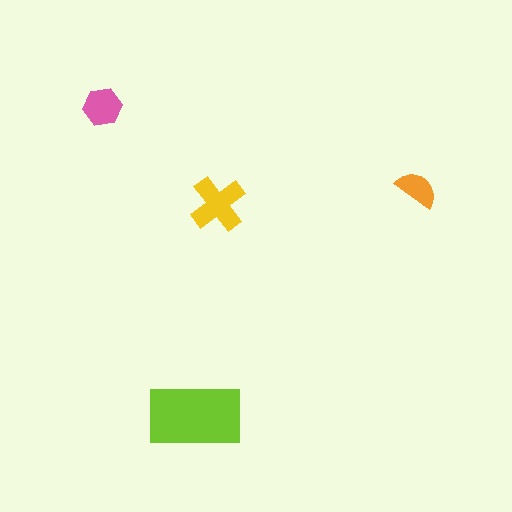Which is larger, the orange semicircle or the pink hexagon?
The pink hexagon.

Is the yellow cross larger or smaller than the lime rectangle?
Smaller.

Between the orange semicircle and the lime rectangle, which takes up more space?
The lime rectangle.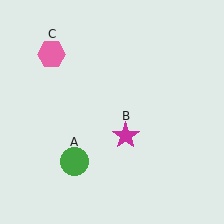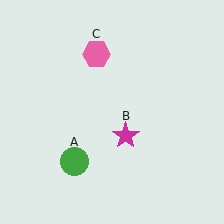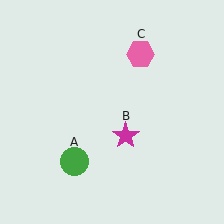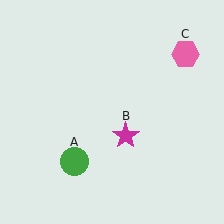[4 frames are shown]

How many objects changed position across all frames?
1 object changed position: pink hexagon (object C).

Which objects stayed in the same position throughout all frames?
Green circle (object A) and magenta star (object B) remained stationary.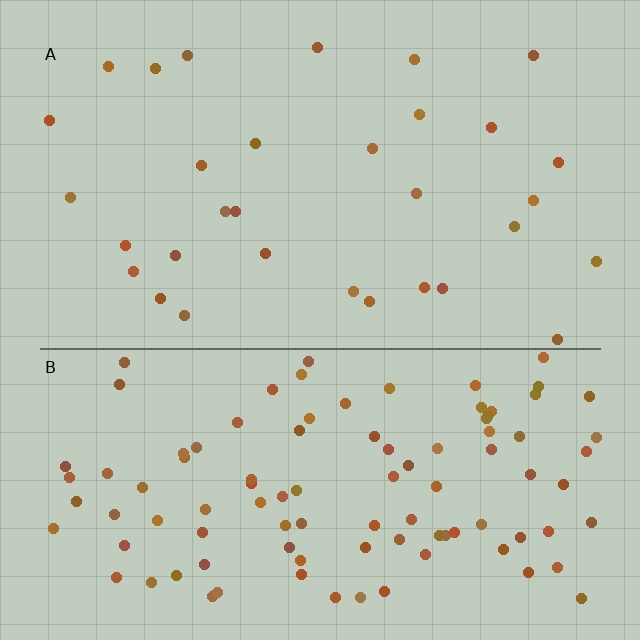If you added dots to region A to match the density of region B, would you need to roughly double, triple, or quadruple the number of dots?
Approximately triple.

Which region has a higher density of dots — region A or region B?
B (the bottom).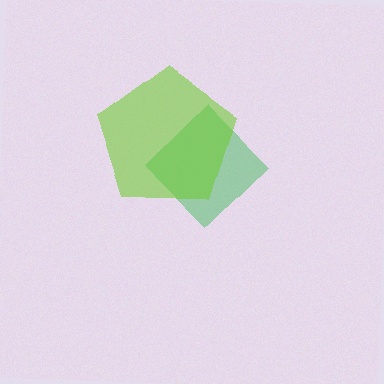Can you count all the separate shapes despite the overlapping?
Yes, there are 2 separate shapes.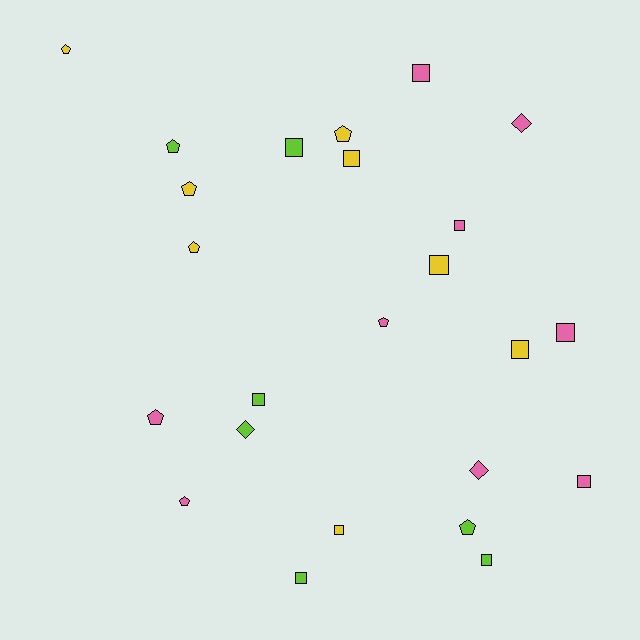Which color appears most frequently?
Pink, with 9 objects.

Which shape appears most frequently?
Square, with 12 objects.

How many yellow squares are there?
There are 4 yellow squares.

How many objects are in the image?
There are 24 objects.